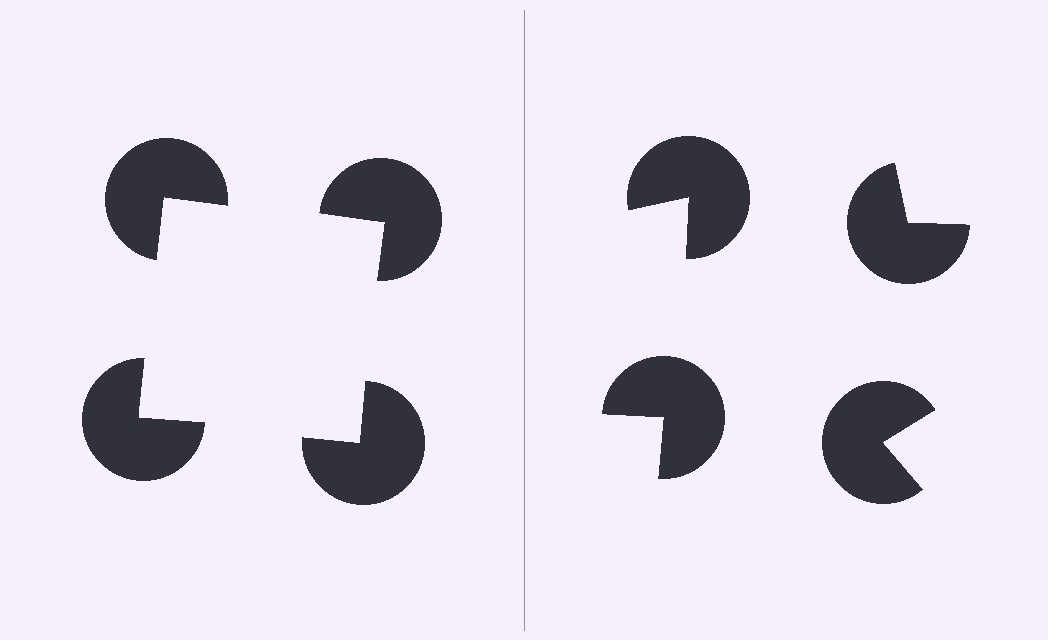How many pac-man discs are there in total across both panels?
8 — 4 on each side.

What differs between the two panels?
The pac-man discs are positioned identically on both sides; only the wedge orientations differ. On the left they align to a square; on the right they are misaligned.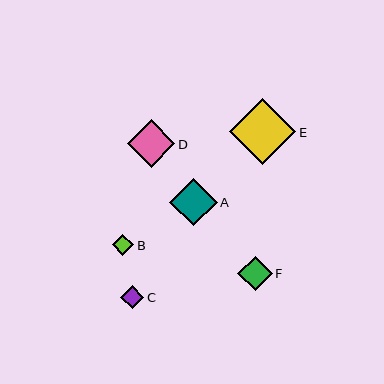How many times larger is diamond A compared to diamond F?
Diamond A is approximately 1.4 times the size of diamond F.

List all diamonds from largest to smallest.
From largest to smallest: E, D, A, F, C, B.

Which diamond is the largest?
Diamond E is the largest with a size of approximately 66 pixels.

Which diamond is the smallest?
Diamond B is the smallest with a size of approximately 21 pixels.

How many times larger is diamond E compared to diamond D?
Diamond E is approximately 1.4 times the size of diamond D.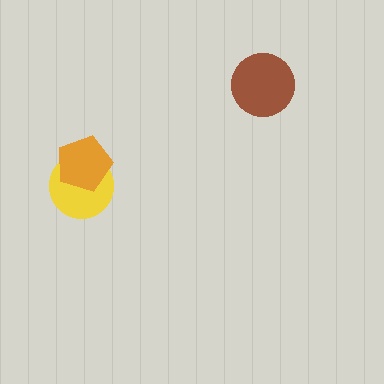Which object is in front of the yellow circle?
The orange pentagon is in front of the yellow circle.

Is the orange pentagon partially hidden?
No, no other shape covers it.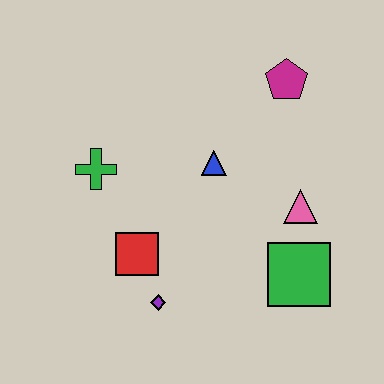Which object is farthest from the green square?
The green cross is farthest from the green square.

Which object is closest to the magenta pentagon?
The blue triangle is closest to the magenta pentagon.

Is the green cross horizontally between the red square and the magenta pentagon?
No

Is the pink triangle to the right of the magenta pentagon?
Yes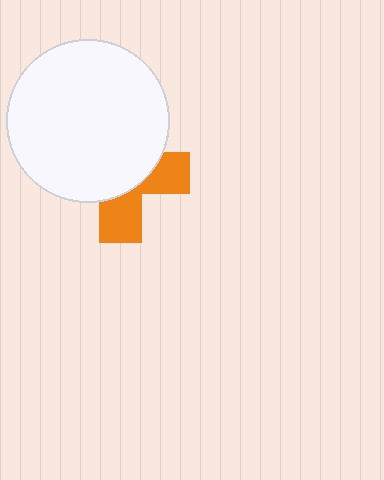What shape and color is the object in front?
The object in front is a white circle.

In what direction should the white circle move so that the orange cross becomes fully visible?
The white circle should move up. That is the shortest direction to clear the overlap and leave the orange cross fully visible.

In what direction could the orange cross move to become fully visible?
The orange cross could move down. That would shift it out from behind the white circle entirely.